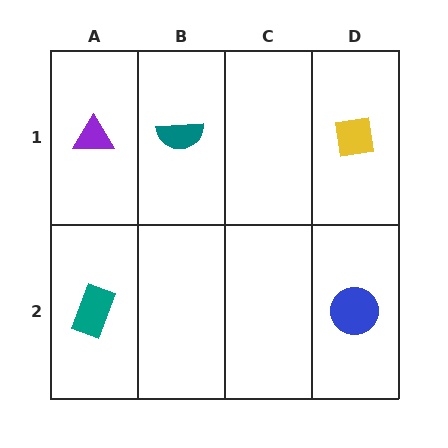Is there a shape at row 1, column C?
No, that cell is empty.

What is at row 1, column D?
A yellow square.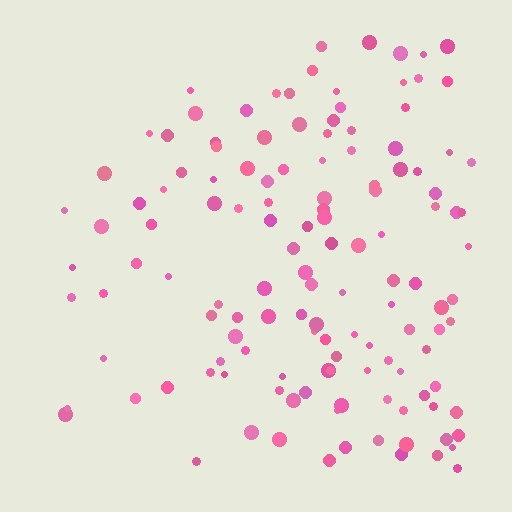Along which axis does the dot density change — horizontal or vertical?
Horizontal.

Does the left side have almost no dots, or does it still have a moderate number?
Still a moderate number, just noticeably fewer than the right.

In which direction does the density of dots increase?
From left to right, with the right side densest.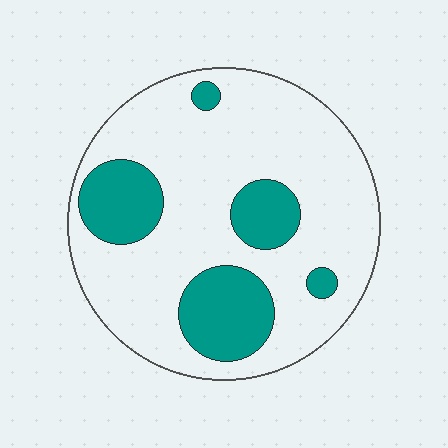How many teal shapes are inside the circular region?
5.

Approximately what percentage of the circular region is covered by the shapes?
Approximately 25%.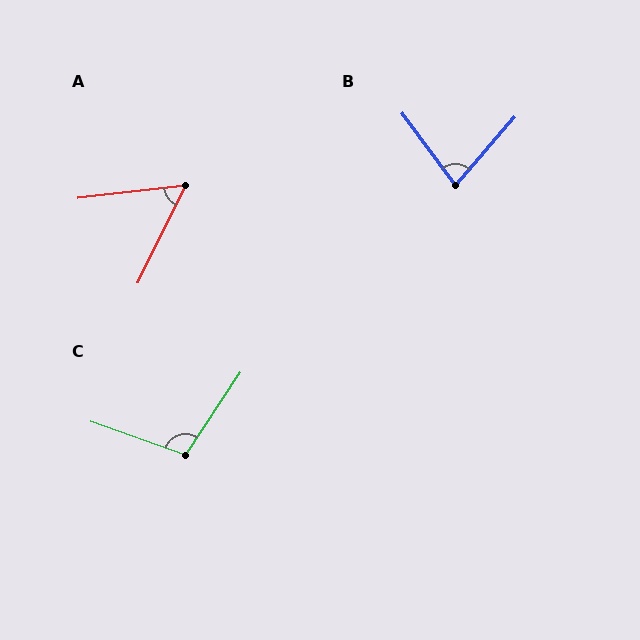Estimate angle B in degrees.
Approximately 77 degrees.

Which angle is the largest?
C, at approximately 104 degrees.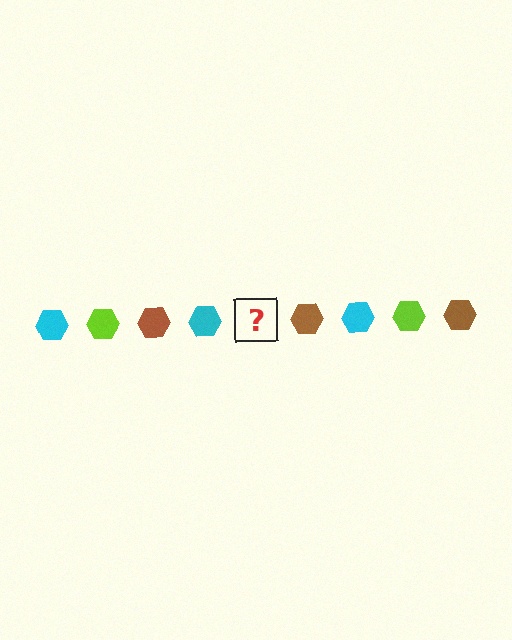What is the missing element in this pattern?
The missing element is a lime hexagon.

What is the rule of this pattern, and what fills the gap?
The rule is that the pattern cycles through cyan, lime, brown hexagons. The gap should be filled with a lime hexagon.